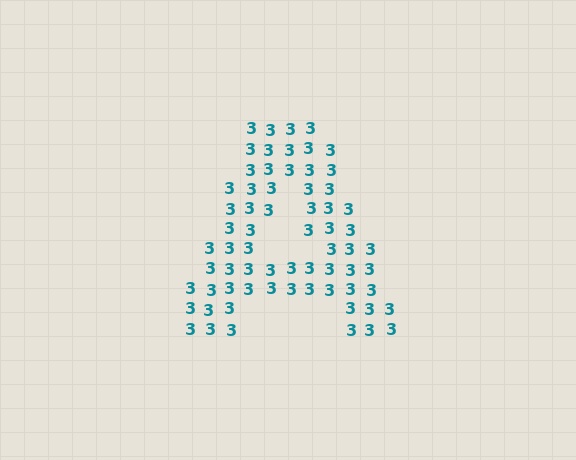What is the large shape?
The large shape is the letter A.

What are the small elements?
The small elements are digit 3's.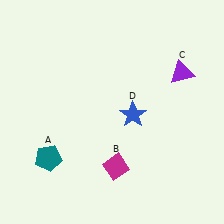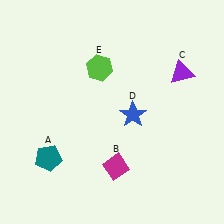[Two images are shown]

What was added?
A lime hexagon (E) was added in Image 2.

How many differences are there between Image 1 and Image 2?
There is 1 difference between the two images.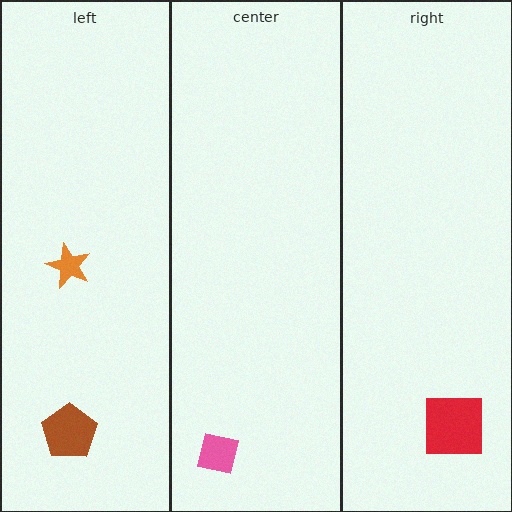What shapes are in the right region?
The red square.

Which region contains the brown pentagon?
The left region.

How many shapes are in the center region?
1.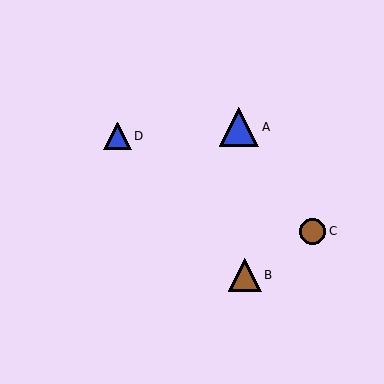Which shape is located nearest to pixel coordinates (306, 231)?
The brown circle (labeled C) at (313, 231) is nearest to that location.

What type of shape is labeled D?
Shape D is a blue triangle.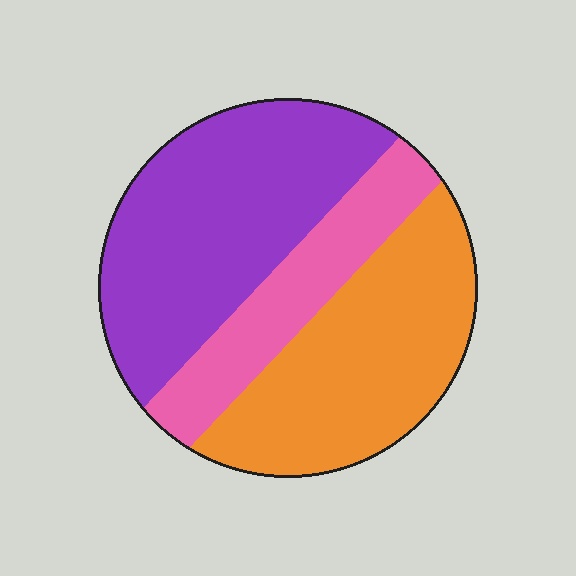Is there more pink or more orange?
Orange.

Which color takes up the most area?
Purple, at roughly 40%.